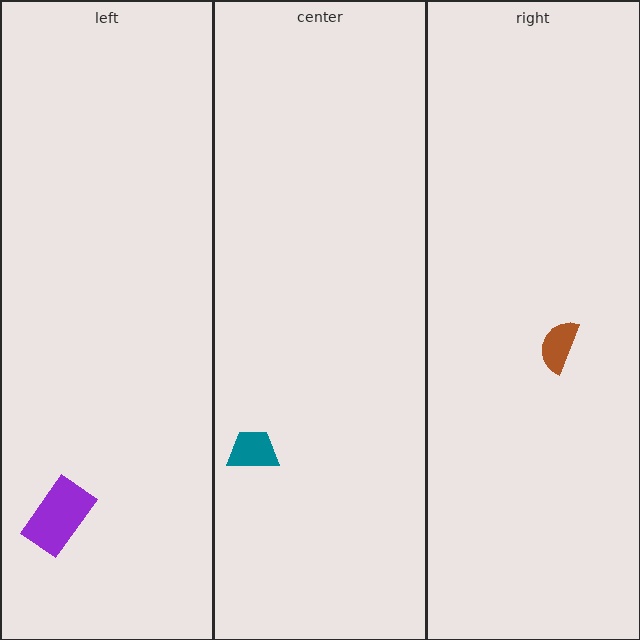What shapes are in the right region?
The brown semicircle.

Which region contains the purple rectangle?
The left region.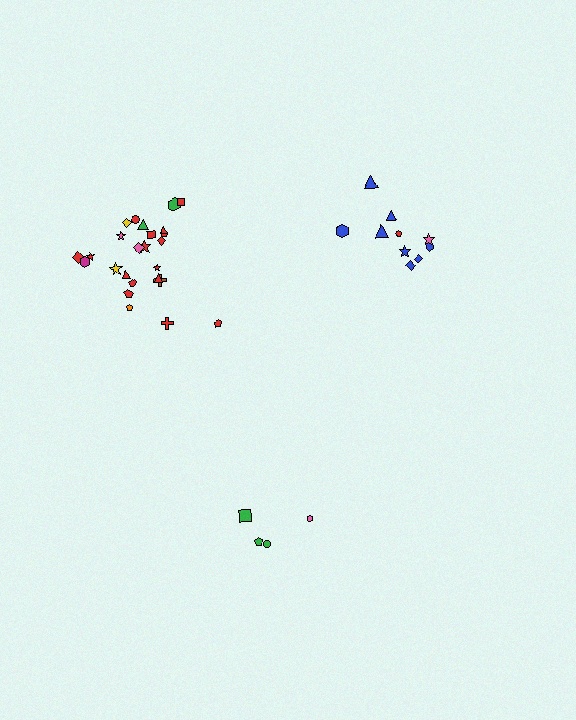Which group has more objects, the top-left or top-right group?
The top-left group.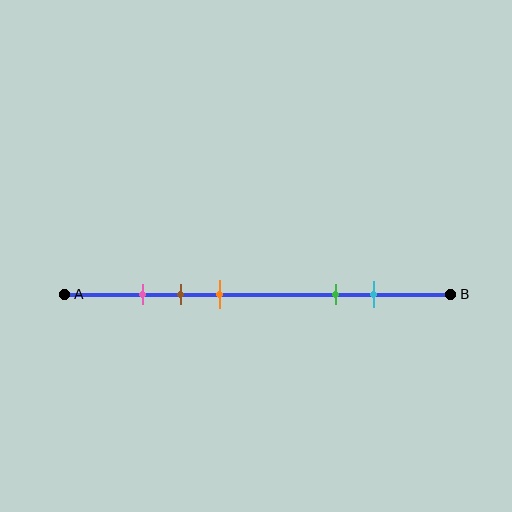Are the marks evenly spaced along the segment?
No, the marks are not evenly spaced.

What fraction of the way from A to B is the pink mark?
The pink mark is approximately 20% (0.2) of the way from A to B.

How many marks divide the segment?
There are 5 marks dividing the segment.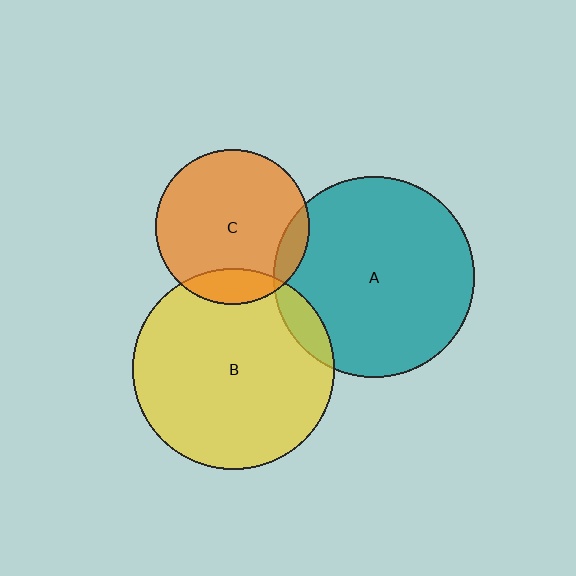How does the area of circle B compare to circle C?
Approximately 1.7 times.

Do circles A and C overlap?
Yes.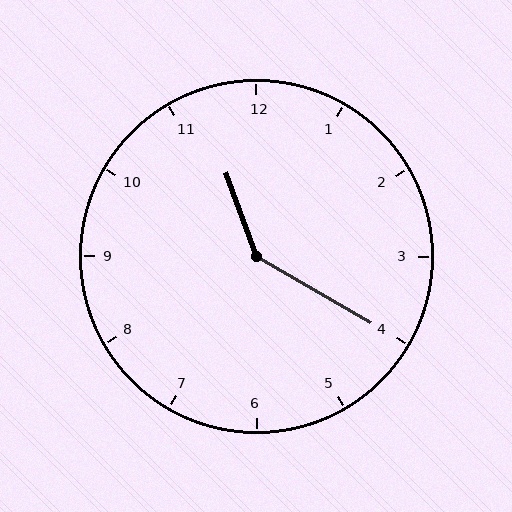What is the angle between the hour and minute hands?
Approximately 140 degrees.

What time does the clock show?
11:20.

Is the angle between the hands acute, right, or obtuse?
It is obtuse.